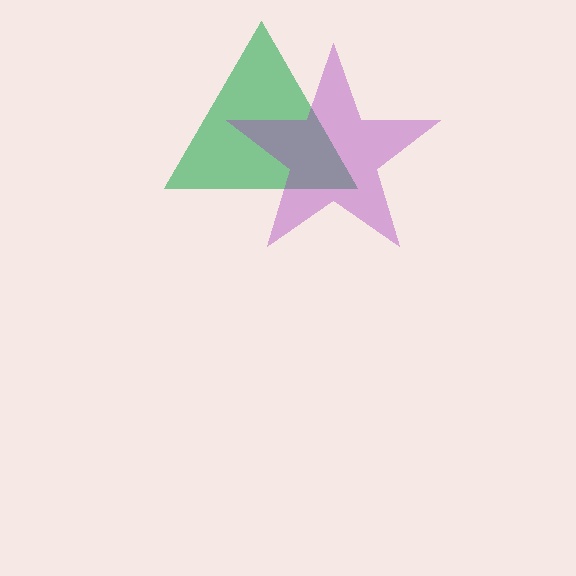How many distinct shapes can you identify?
There are 2 distinct shapes: a green triangle, a purple star.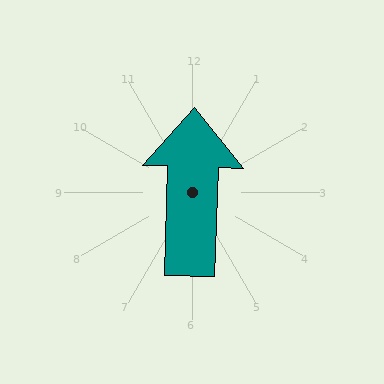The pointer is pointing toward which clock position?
Roughly 12 o'clock.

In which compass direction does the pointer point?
North.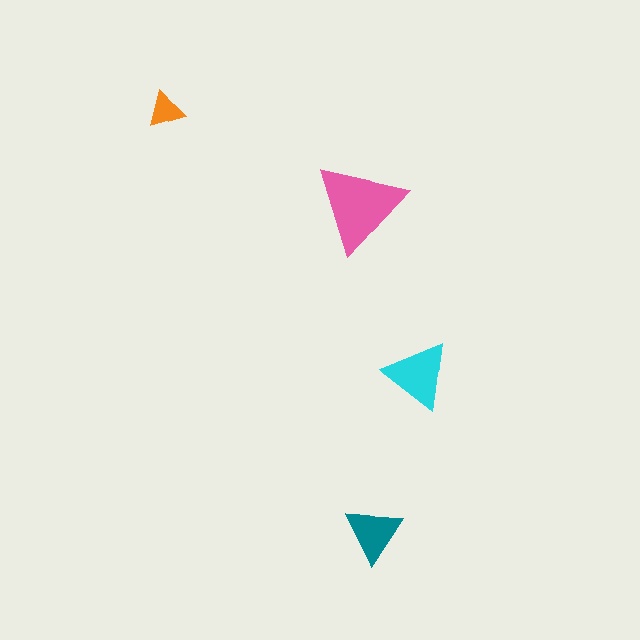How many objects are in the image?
There are 4 objects in the image.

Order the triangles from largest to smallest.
the pink one, the cyan one, the teal one, the orange one.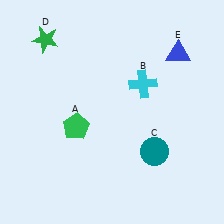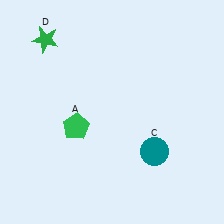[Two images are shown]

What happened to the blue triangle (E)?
The blue triangle (E) was removed in Image 2. It was in the top-right area of Image 1.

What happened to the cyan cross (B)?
The cyan cross (B) was removed in Image 2. It was in the top-right area of Image 1.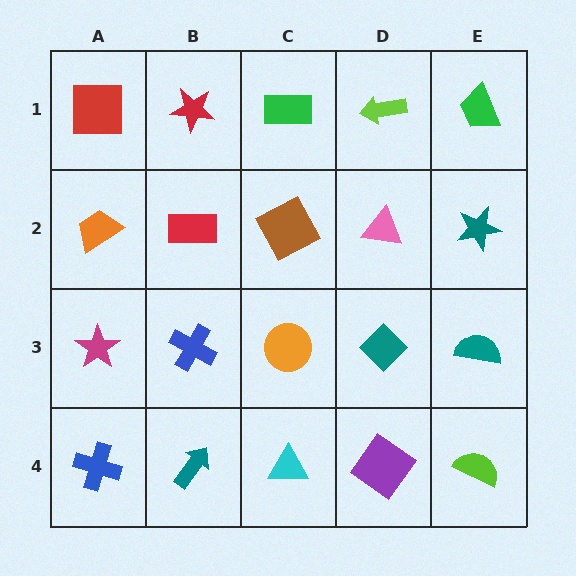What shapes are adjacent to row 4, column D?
A teal diamond (row 3, column D), a cyan triangle (row 4, column C), a lime semicircle (row 4, column E).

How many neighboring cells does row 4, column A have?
2.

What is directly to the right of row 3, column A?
A blue cross.